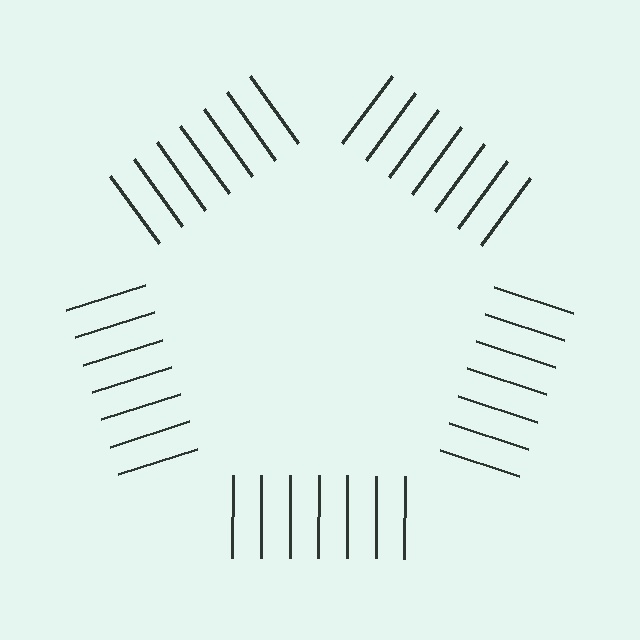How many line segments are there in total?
35 — 7 along each of the 5 edges.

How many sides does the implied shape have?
5 sides — the line-ends trace a pentagon.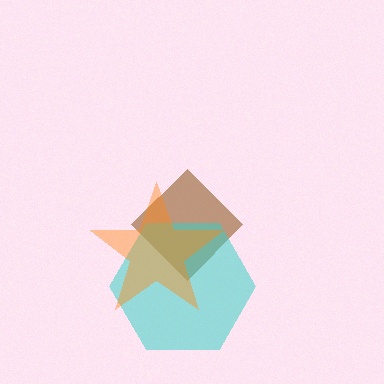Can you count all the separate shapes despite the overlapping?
Yes, there are 3 separate shapes.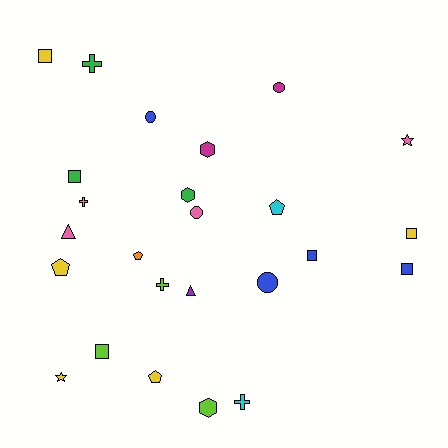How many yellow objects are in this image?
There are 5 yellow objects.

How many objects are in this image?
There are 25 objects.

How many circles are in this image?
There are 4 circles.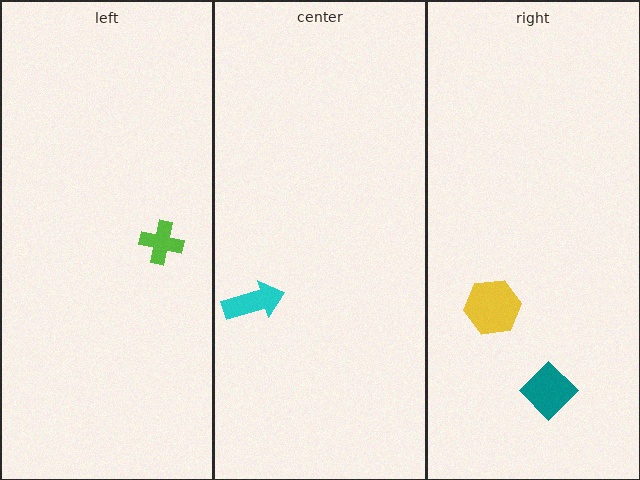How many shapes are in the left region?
1.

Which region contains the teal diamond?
The right region.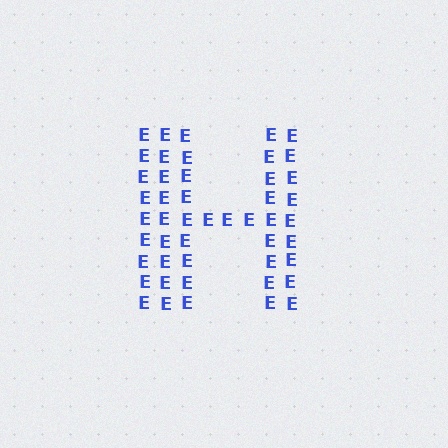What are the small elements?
The small elements are letter E's.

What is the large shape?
The large shape is the letter H.